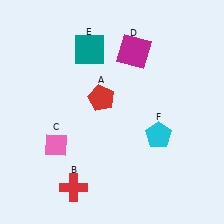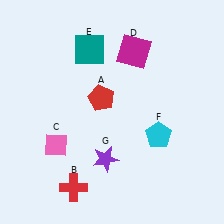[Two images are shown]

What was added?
A purple star (G) was added in Image 2.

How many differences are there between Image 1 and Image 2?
There is 1 difference between the two images.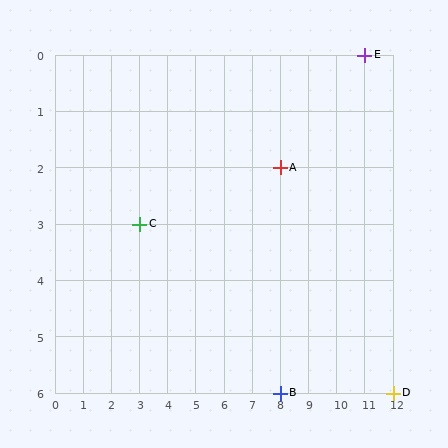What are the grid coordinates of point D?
Point D is at grid coordinates (12, 6).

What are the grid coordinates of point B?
Point B is at grid coordinates (8, 6).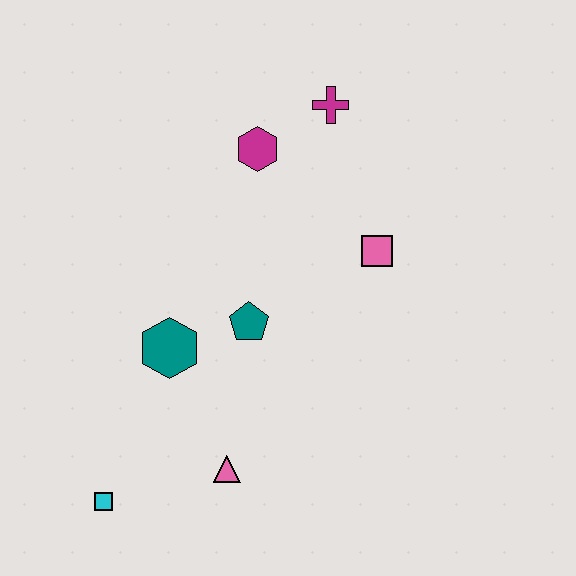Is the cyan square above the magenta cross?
No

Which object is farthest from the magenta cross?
The cyan square is farthest from the magenta cross.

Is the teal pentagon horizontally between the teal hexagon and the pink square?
Yes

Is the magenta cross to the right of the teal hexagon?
Yes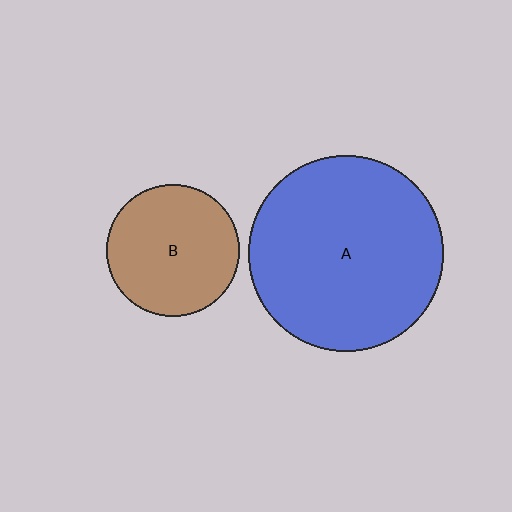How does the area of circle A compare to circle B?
Approximately 2.2 times.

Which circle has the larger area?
Circle A (blue).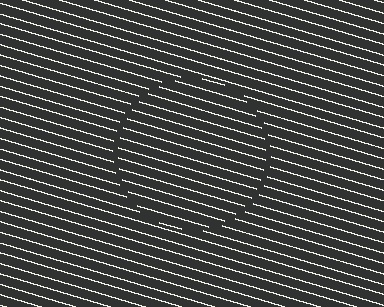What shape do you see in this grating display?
An illusory circle. The interior of the shape contains the same grating, shifted by half a period — the contour is defined by the phase discontinuity where line-ends from the inner and outer gratings abut.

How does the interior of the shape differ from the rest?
The interior of the shape contains the same grating, shifted by half a period — the contour is defined by the phase discontinuity where line-ends from the inner and outer gratings abut.